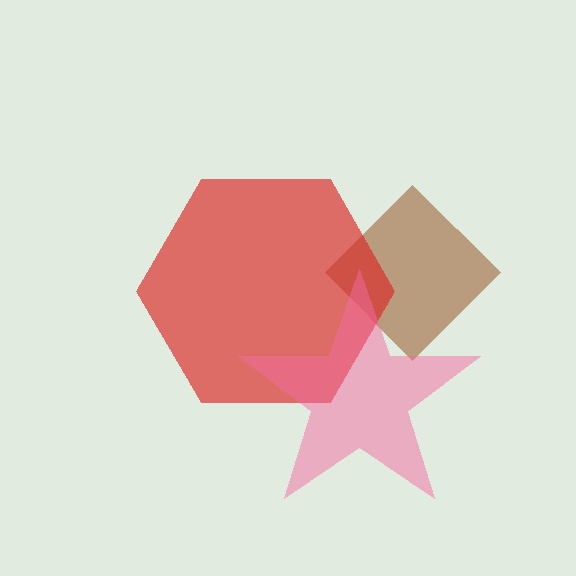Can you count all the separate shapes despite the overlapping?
Yes, there are 3 separate shapes.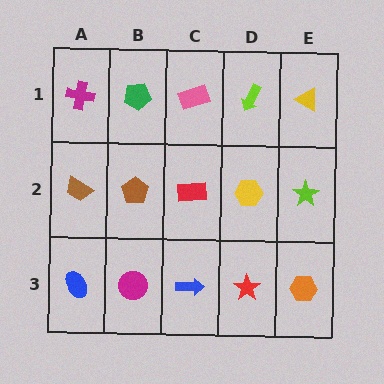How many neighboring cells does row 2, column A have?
3.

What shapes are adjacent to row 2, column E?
A yellow triangle (row 1, column E), an orange hexagon (row 3, column E), a yellow hexagon (row 2, column D).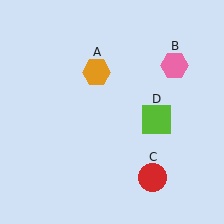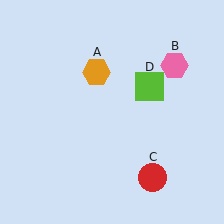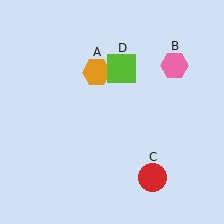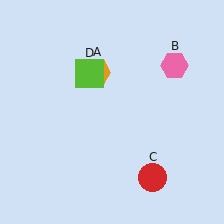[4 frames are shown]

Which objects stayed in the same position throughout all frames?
Orange hexagon (object A) and pink hexagon (object B) and red circle (object C) remained stationary.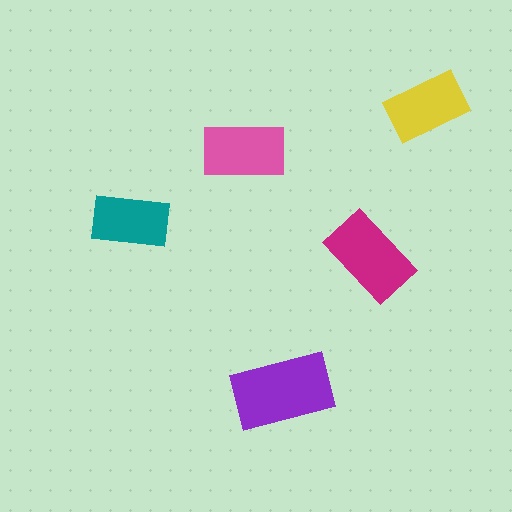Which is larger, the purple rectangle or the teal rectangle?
The purple one.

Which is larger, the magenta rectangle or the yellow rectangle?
The magenta one.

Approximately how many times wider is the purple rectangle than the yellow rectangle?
About 1.5 times wider.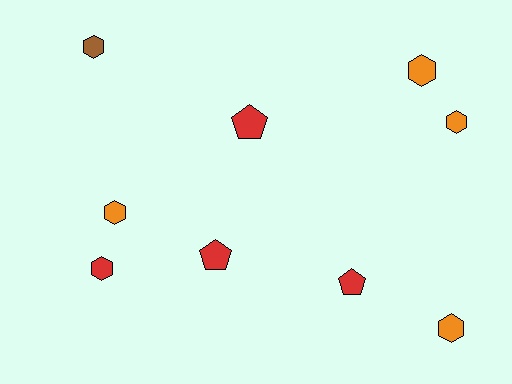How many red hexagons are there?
There is 1 red hexagon.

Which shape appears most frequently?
Hexagon, with 6 objects.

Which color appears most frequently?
Red, with 4 objects.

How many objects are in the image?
There are 9 objects.